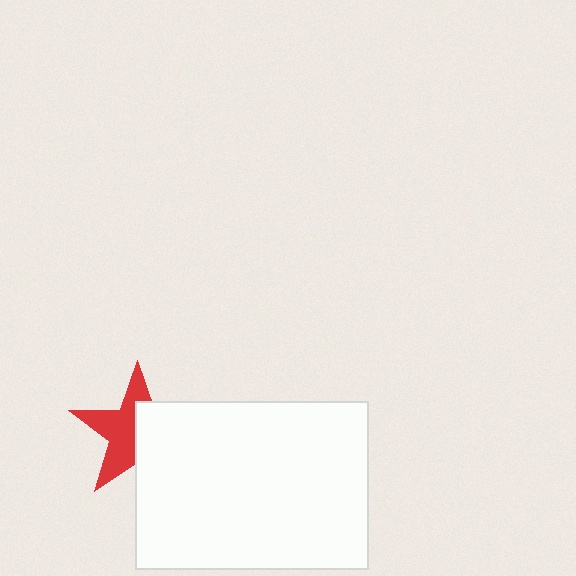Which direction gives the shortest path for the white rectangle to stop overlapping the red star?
Moving right gives the shortest separation.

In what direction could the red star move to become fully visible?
The red star could move left. That would shift it out from behind the white rectangle entirely.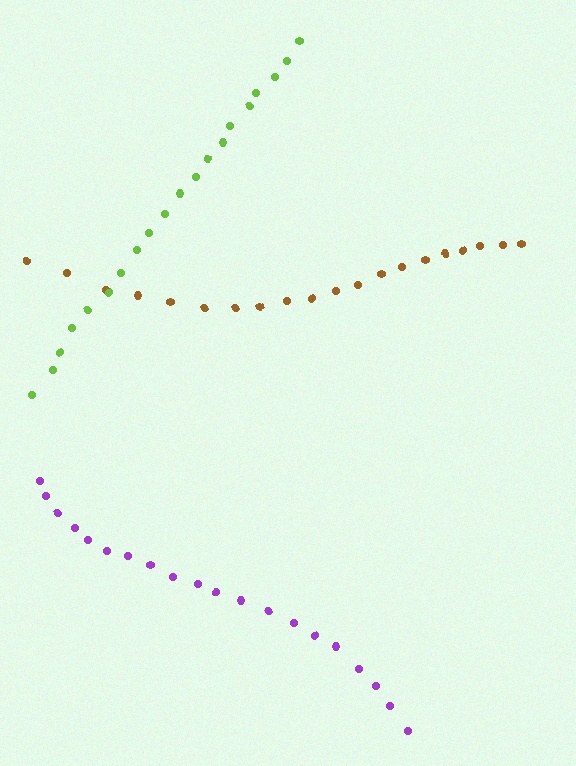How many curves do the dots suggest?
There are 3 distinct paths.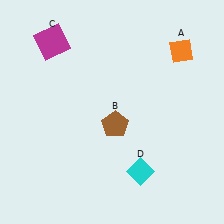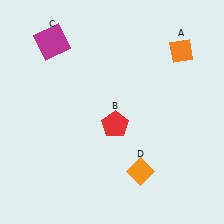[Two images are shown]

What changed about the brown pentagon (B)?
In Image 1, B is brown. In Image 2, it changed to red.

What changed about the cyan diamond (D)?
In Image 1, D is cyan. In Image 2, it changed to orange.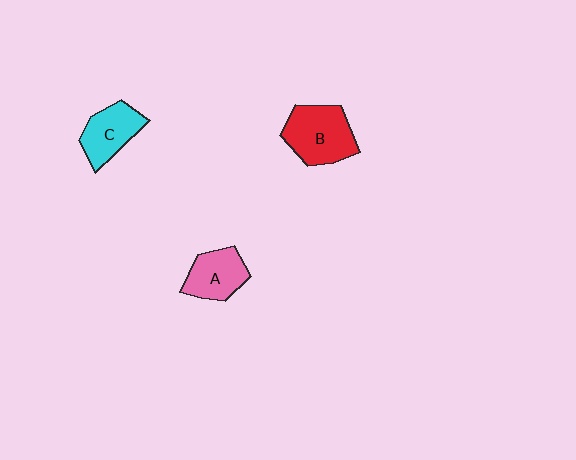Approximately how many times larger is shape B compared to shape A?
Approximately 1.4 times.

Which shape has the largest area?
Shape B (red).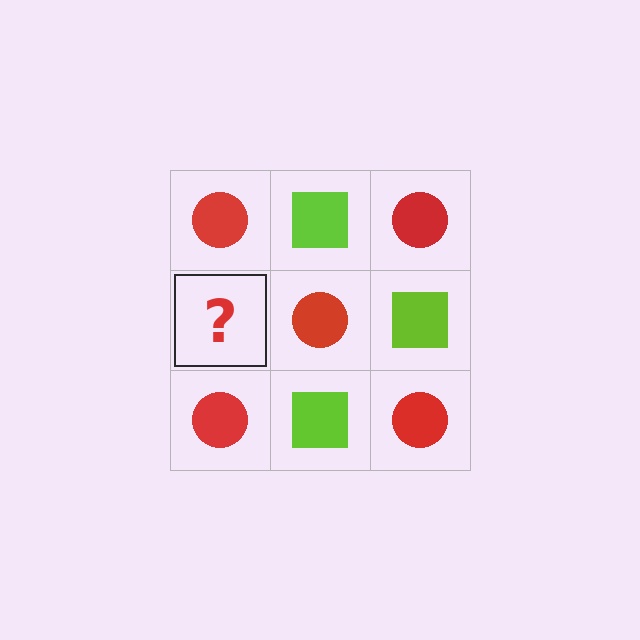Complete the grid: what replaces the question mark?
The question mark should be replaced with a lime square.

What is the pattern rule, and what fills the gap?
The rule is that it alternates red circle and lime square in a checkerboard pattern. The gap should be filled with a lime square.